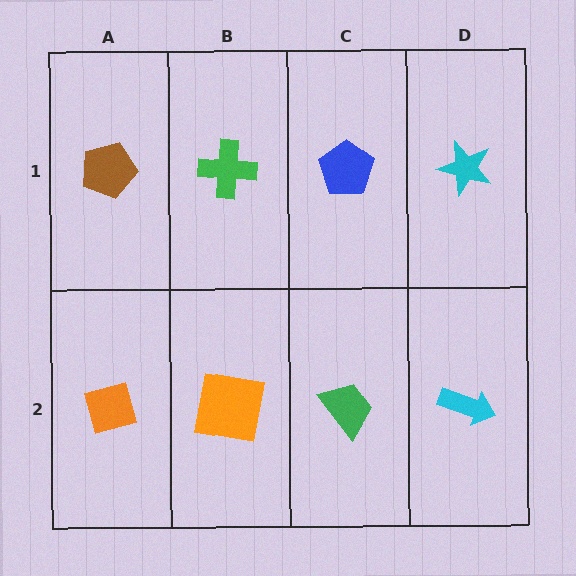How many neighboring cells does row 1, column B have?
3.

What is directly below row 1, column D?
A cyan arrow.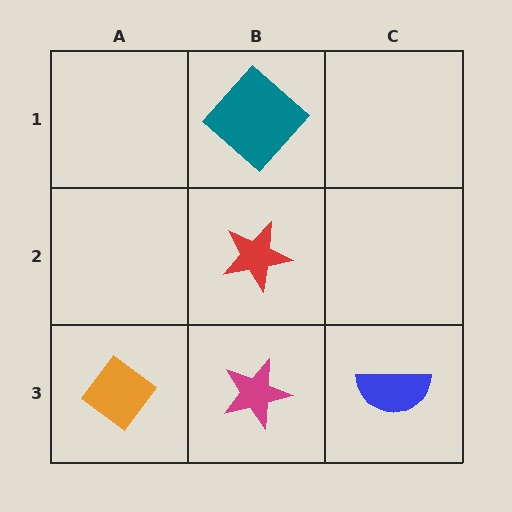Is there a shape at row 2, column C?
No, that cell is empty.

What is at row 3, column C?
A blue semicircle.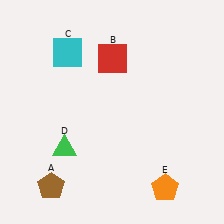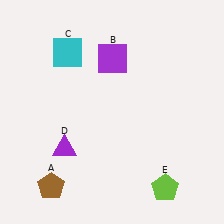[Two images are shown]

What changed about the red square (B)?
In Image 1, B is red. In Image 2, it changed to purple.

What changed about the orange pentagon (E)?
In Image 1, E is orange. In Image 2, it changed to lime.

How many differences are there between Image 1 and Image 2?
There are 3 differences between the two images.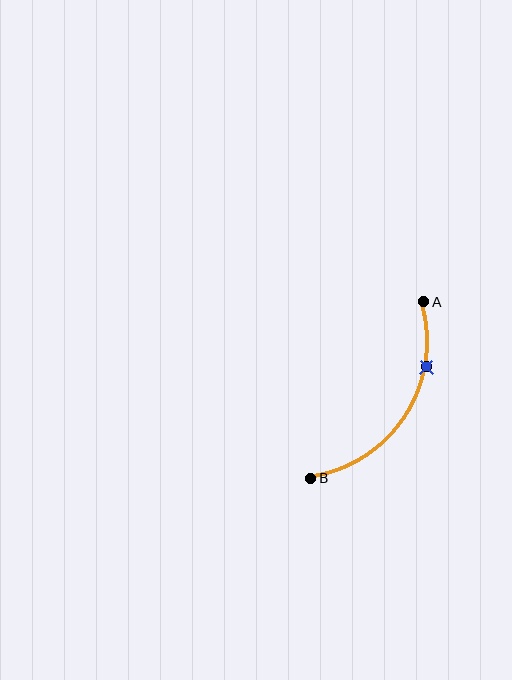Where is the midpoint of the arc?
The arc midpoint is the point on the curve farthest from the straight line joining A and B. It sits to the right of that line.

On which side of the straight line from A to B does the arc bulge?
The arc bulges to the right of the straight line connecting A and B.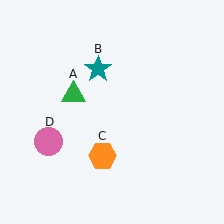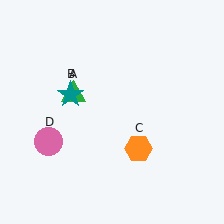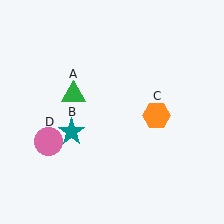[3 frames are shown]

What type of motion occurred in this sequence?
The teal star (object B), orange hexagon (object C) rotated counterclockwise around the center of the scene.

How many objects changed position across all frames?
2 objects changed position: teal star (object B), orange hexagon (object C).